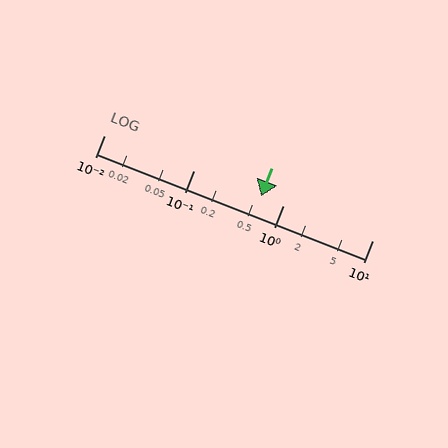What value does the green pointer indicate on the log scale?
The pointer indicates approximately 0.57.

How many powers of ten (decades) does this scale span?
The scale spans 3 decades, from 0.01 to 10.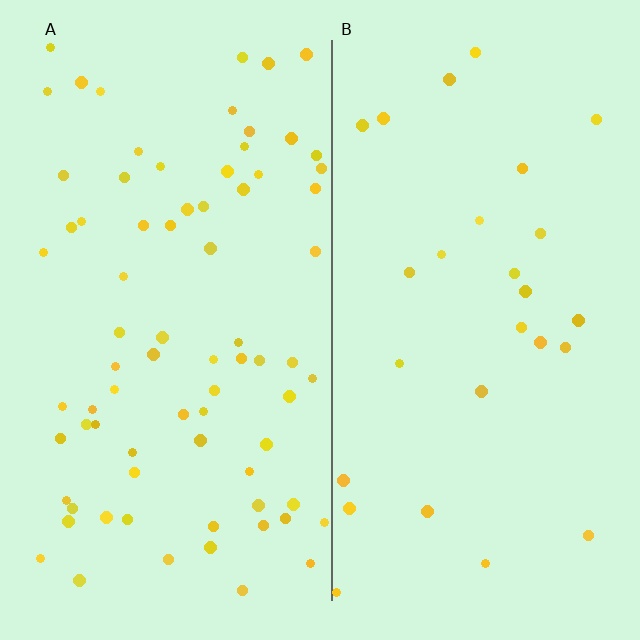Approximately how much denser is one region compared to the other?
Approximately 2.8× — region A over region B.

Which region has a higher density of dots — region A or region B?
A (the left).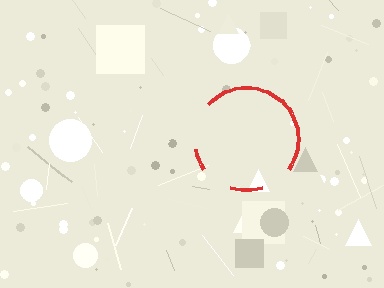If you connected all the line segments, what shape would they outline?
They would outline a circle.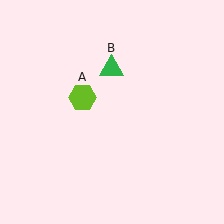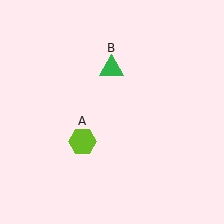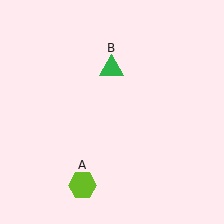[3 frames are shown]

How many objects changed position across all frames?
1 object changed position: lime hexagon (object A).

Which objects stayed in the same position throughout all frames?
Green triangle (object B) remained stationary.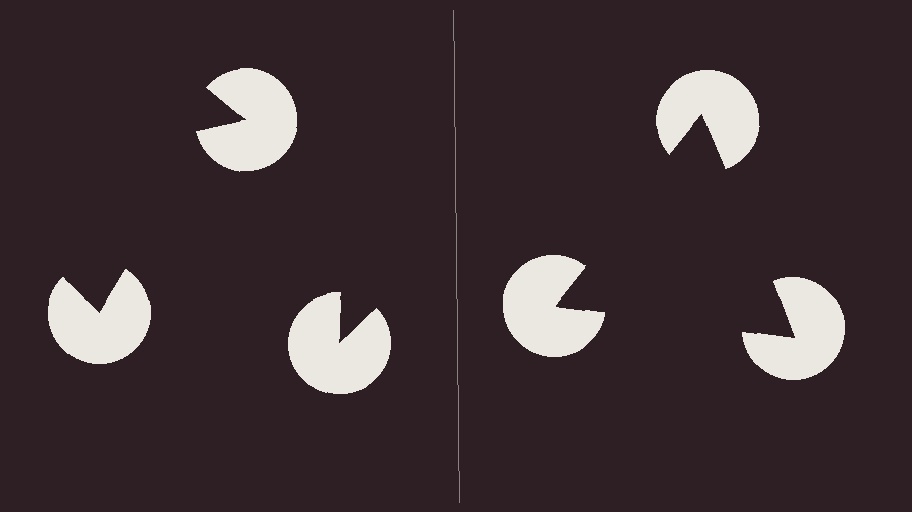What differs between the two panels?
The pac-man discs are positioned identically on both sides; only the wedge orientations differ. On the right they align to a triangle; on the left they are misaligned.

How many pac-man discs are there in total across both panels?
6 — 3 on each side.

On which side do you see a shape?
An illusory triangle appears on the right side. On the left side the wedge cuts are rotated, so no coherent shape forms.